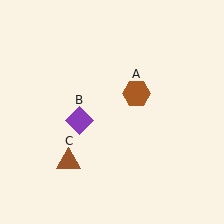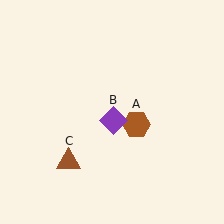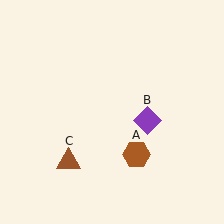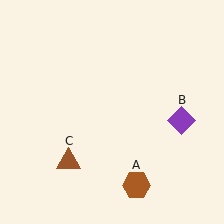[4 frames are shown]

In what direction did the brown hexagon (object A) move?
The brown hexagon (object A) moved down.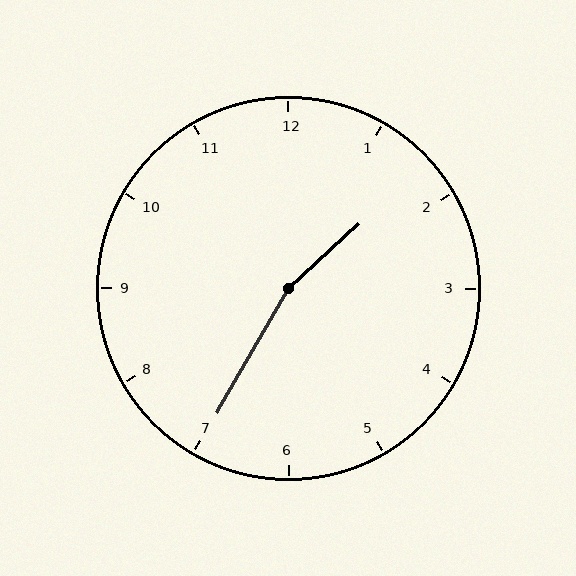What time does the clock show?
1:35.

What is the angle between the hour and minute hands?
Approximately 162 degrees.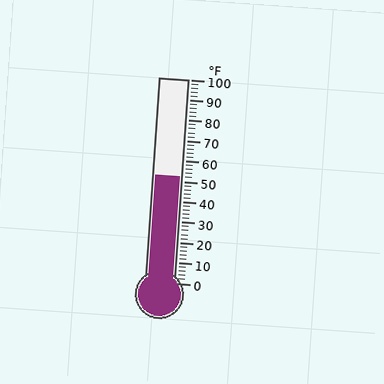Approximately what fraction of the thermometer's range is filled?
The thermometer is filled to approximately 50% of its range.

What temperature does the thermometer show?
The thermometer shows approximately 52°F.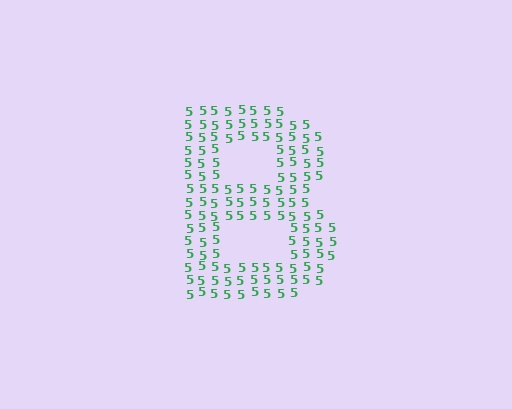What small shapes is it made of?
It is made of small digit 5's.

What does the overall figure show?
The overall figure shows the letter B.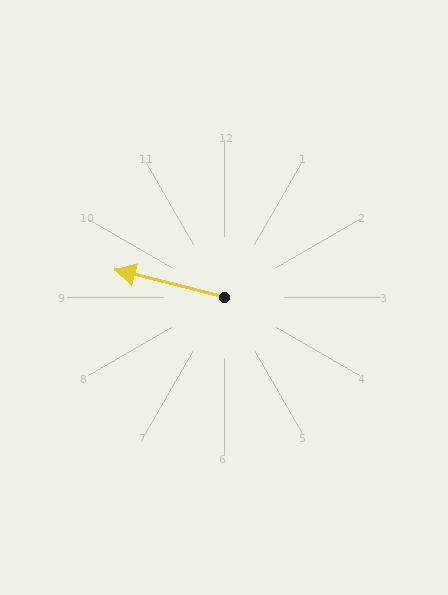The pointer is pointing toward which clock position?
Roughly 9 o'clock.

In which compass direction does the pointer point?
West.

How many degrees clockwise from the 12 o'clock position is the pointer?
Approximately 284 degrees.